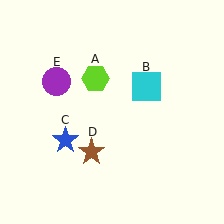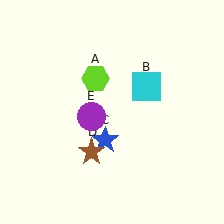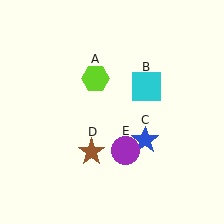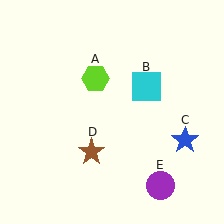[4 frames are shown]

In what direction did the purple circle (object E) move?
The purple circle (object E) moved down and to the right.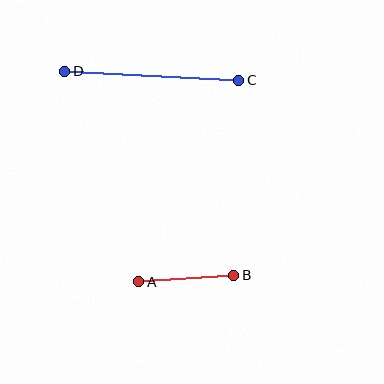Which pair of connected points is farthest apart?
Points C and D are farthest apart.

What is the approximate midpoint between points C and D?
The midpoint is at approximately (152, 76) pixels.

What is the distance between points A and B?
The distance is approximately 96 pixels.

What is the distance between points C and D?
The distance is approximately 174 pixels.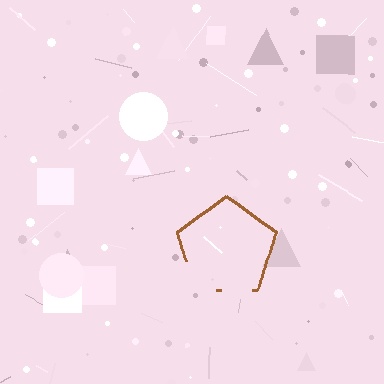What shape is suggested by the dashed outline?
The dashed outline suggests a pentagon.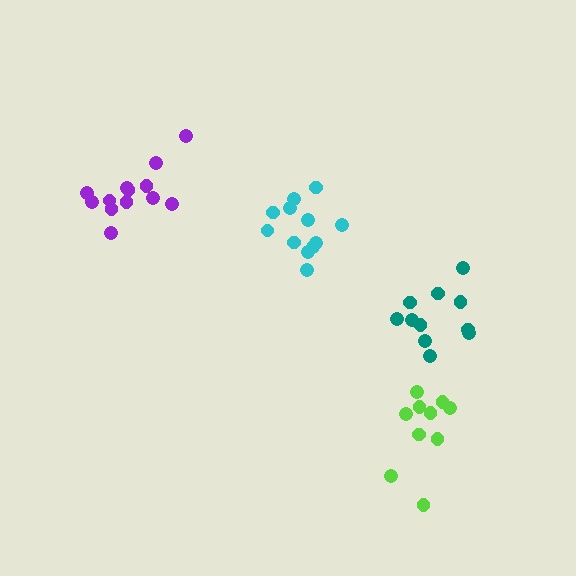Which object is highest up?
The purple cluster is topmost.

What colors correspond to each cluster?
The clusters are colored: cyan, teal, lime, purple.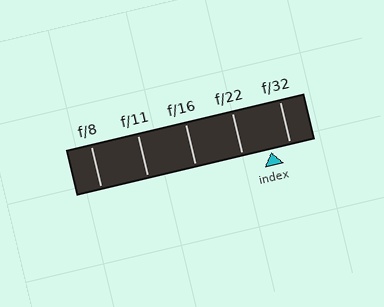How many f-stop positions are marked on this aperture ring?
There are 5 f-stop positions marked.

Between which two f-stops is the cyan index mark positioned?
The index mark is between f/22 and f/32.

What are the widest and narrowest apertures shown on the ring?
The widest aperture shown is f/8 and the narrowest is f/32.